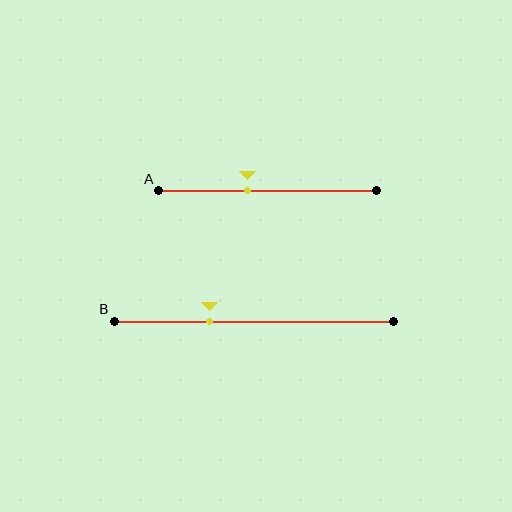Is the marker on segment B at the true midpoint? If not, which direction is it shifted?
No, the marker on segment B is shifted to the left by about 16% of the segment length.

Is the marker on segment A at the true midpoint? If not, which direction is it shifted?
No, the marker on segment A is shifted to the left by about 9% of the segment length.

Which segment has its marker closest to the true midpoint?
Segment A has its marker closest to the true midpoint.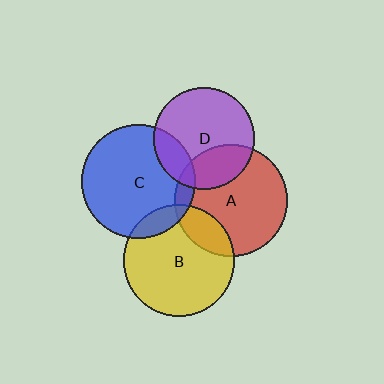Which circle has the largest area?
Circle C (blue).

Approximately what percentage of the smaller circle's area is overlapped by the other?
Approximately 10%.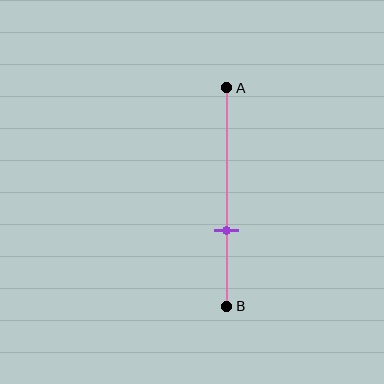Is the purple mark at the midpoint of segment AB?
No, the mark is at about 65% from A, not at the 50% midpoint.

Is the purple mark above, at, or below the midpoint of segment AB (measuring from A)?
The purple mark is below the midpoint of segment AB.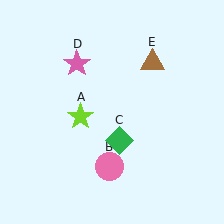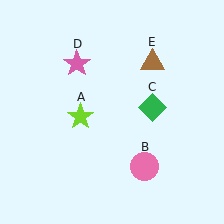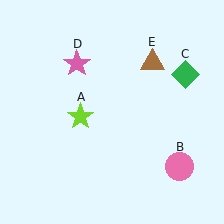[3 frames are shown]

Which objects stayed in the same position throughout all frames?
Lime star (object A) and pink star (object D) and brown triangle (object E) remained stationary.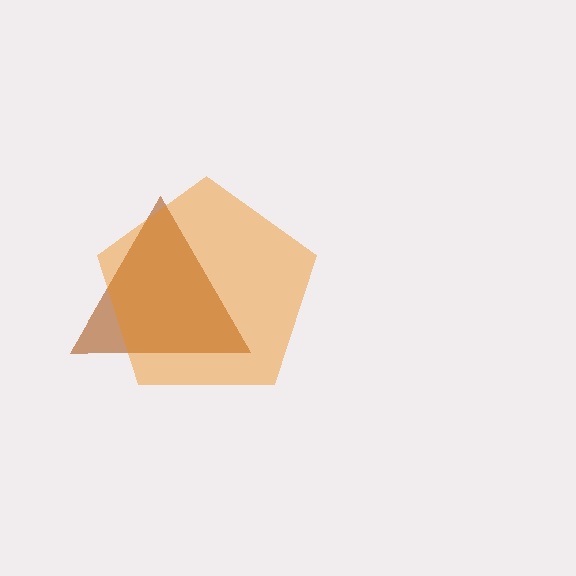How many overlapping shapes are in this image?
There are 2 overlapping shapes in the image.